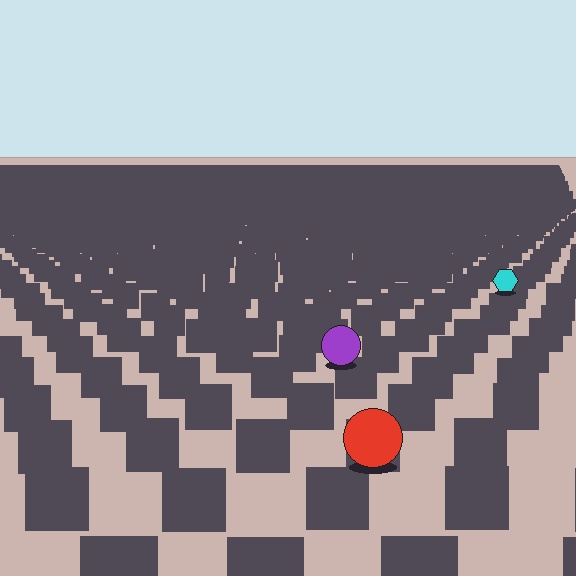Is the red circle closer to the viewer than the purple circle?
Yes. The red circle is closer — you can tell from the texture gradient: the ground texture is coarser near it.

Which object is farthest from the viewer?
The cyan hexagon is farthest from the viewer. It appears smaller and the ground texture around it is denser.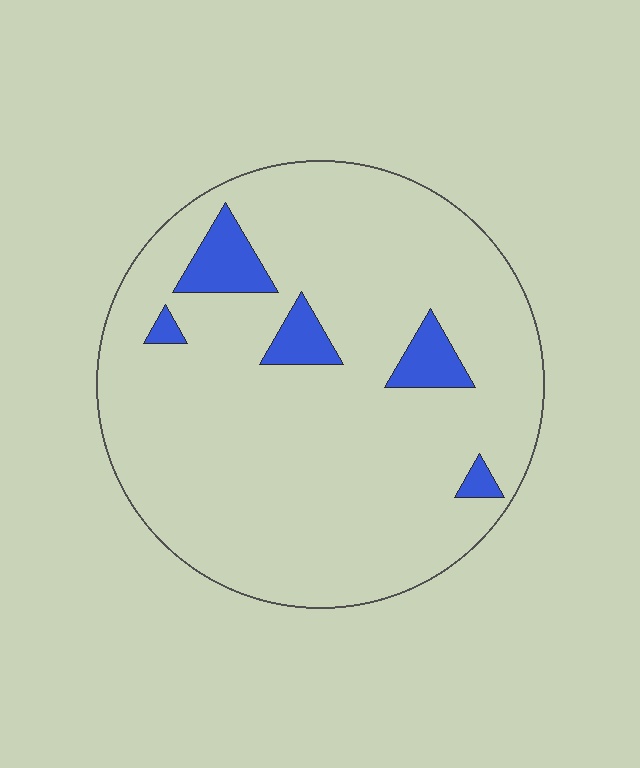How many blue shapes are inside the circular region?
5.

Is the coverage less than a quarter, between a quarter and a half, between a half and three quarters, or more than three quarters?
Less than a quarter.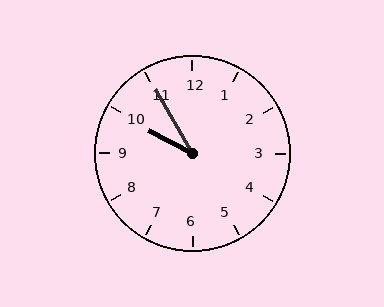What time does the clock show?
9:55.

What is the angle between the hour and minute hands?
Approximately 32 degrees.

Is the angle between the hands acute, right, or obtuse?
It is acute.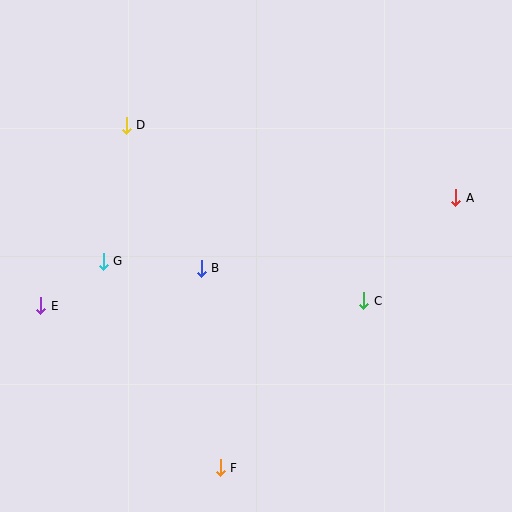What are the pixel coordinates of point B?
Point B is at (201, 268).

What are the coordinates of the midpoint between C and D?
The midpoint between C and D is at (245, 213).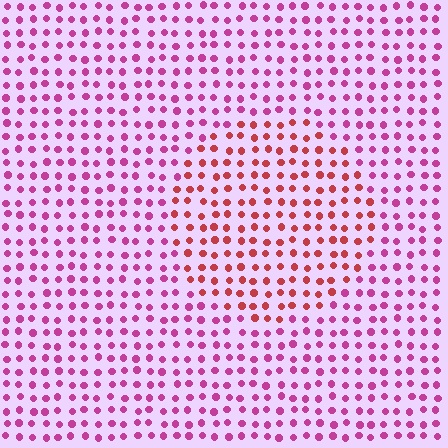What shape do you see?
I see a circle.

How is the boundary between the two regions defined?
The boundary is defined purely by a slight shift in hue (about 37 degrees). Spacing, size, and orientation are identical on both sides.